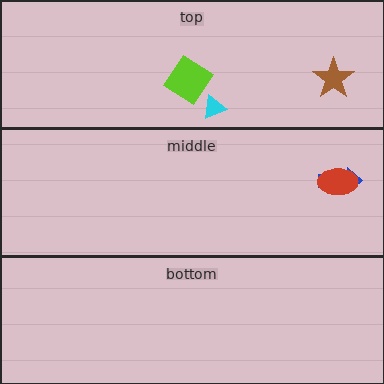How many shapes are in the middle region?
2.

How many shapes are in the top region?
3.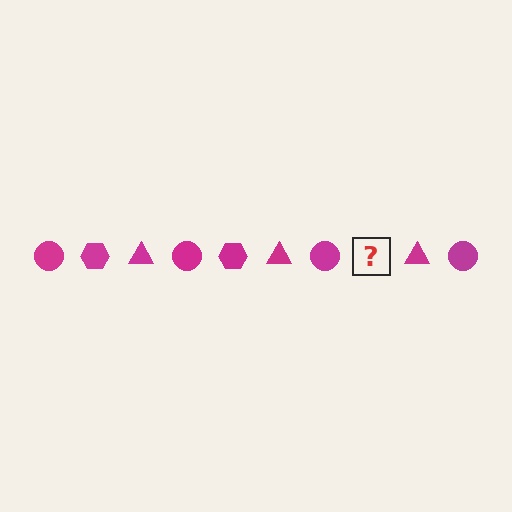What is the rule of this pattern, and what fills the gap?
The rule is that the pattern cycles through circle, hexagon, triangle shapes in magenta. The gap should be filled with a magenta hexagon.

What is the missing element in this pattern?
The missing element is a magenta hexagon.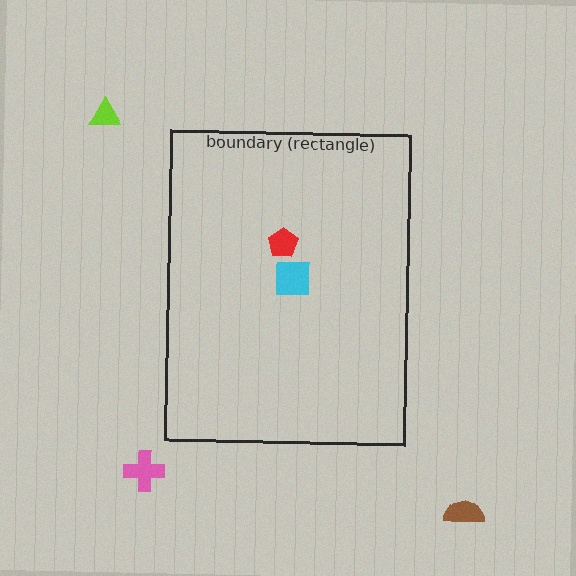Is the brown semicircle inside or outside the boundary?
Outside.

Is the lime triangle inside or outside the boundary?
Outside.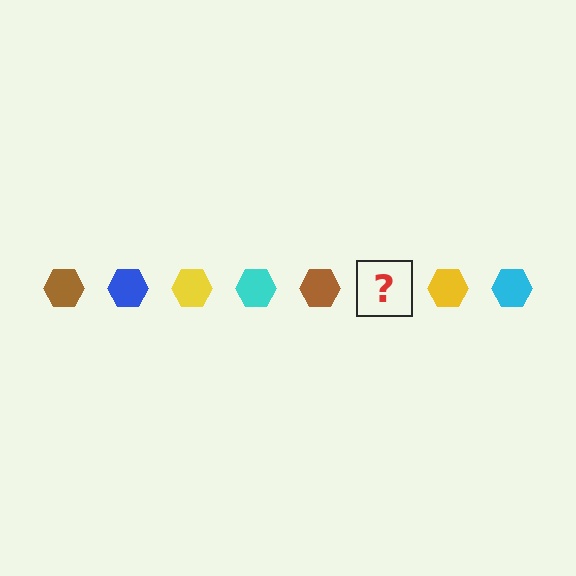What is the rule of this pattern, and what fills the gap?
The rule is that the pattern cycles through brown, blue, yellow, cyan hexagons. The gap should be filled with a blue hexagon.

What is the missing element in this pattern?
The missing element is a blue hexagon.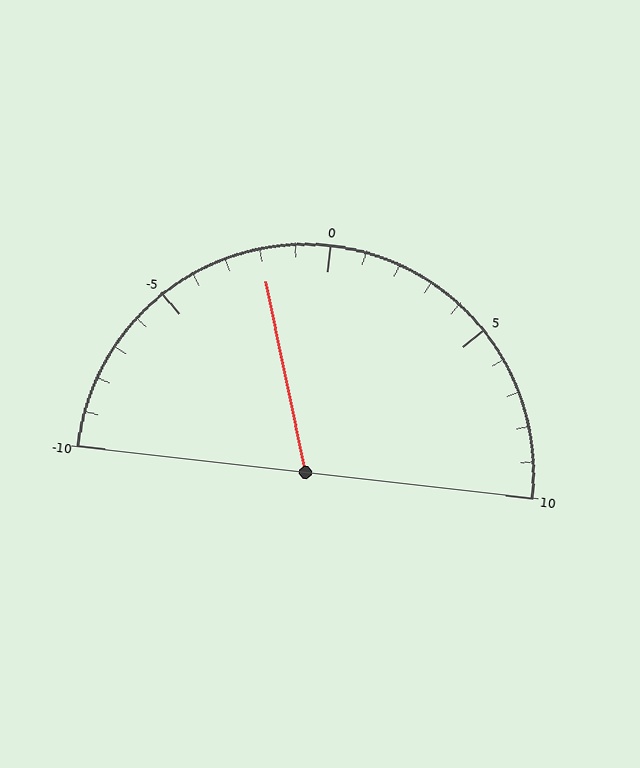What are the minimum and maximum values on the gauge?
The gauge ranges from -10 to 10.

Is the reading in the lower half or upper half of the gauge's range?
The reading is in the lower half of the range (-10 to 10).